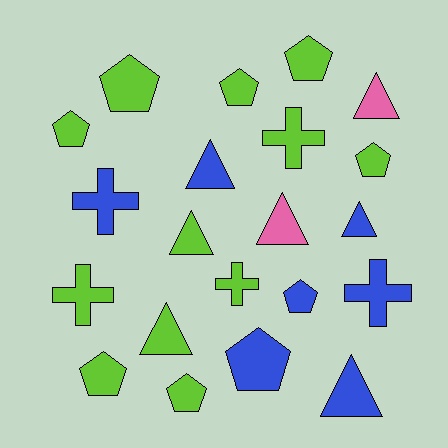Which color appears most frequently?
Lime, with 12 objects.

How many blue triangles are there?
There are 3 blue triangles.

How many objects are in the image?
There are 21 objects.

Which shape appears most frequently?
Pentagon, with 9 objects.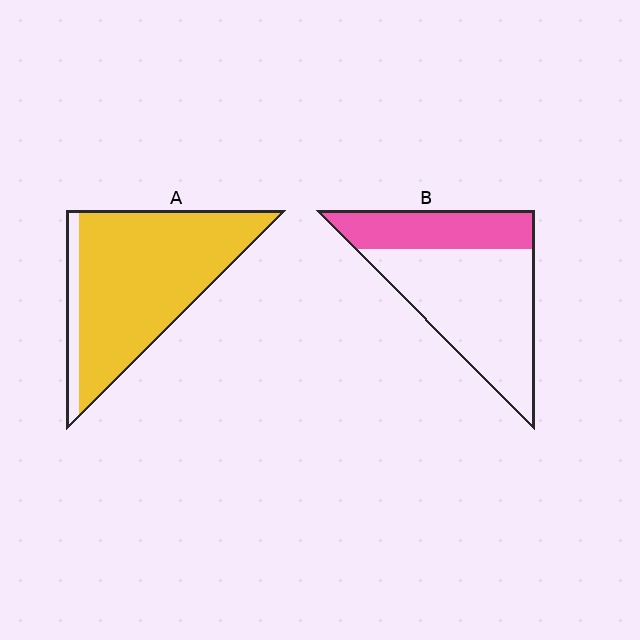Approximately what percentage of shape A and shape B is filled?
A is approximately 90% and B is approximately 30%.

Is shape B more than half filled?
No.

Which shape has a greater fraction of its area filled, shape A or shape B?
Shape A.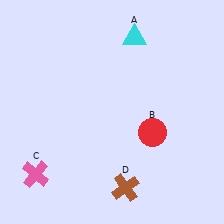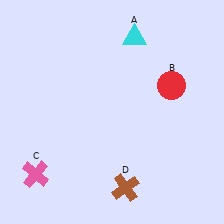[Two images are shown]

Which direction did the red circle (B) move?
The red circle (B) moved up.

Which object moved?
The red circle (B) moved up.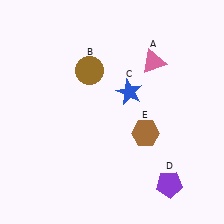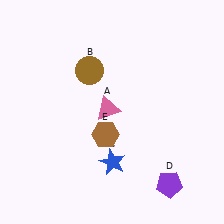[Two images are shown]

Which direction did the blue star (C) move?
The blue star (C) moved down.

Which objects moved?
The objects that moved are: the pink triangle (A), the blue star (C), the brown hexagon (E).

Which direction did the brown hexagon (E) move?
The brown hexagon (E) moved left.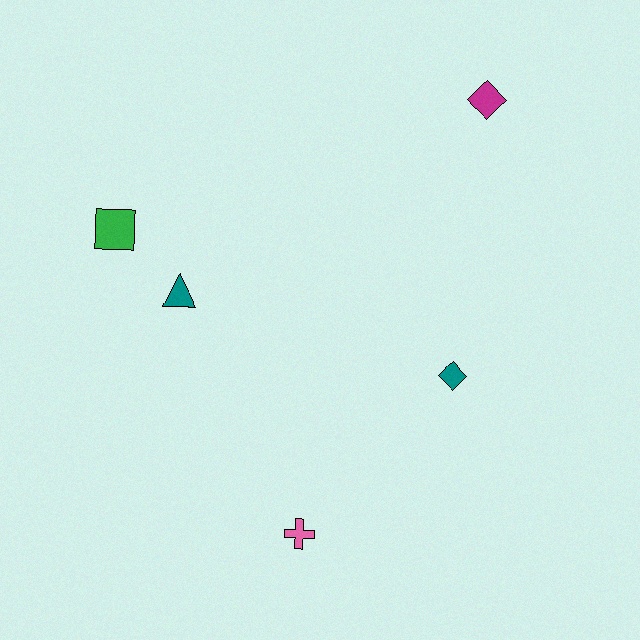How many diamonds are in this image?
There are 2 diamonds.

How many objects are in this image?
There are 5 objects.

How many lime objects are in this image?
There are no lime objects.